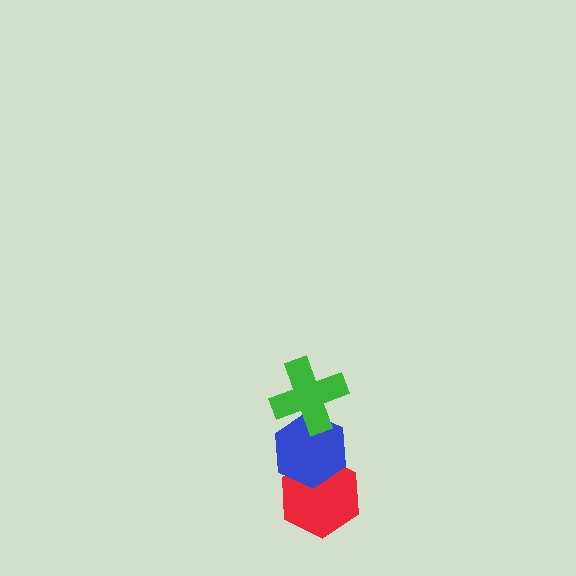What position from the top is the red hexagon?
The red hexagon is 3rd from the top.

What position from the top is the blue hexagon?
The blue hexagon is 2nd from the top.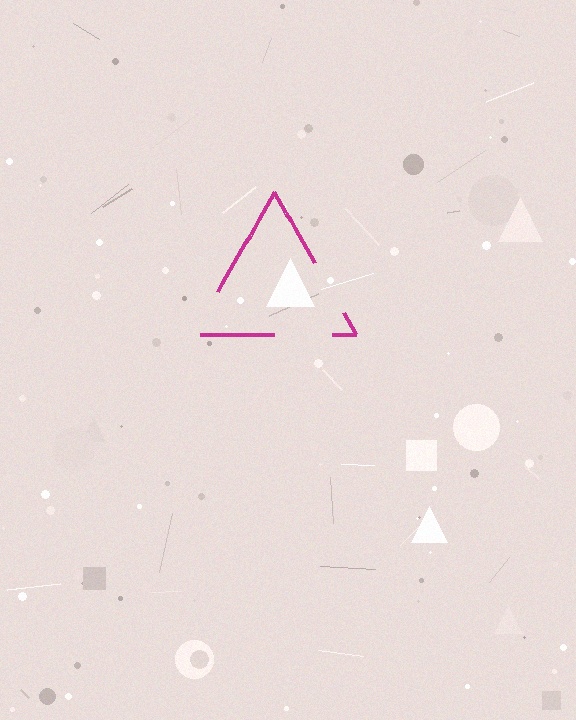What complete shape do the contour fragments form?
The contour fragments form a triangle.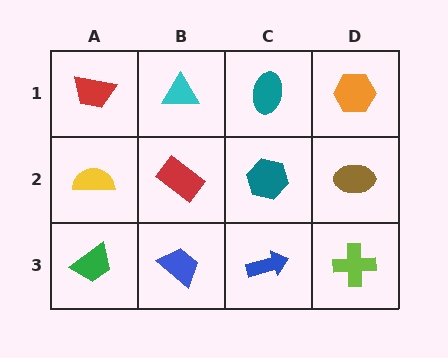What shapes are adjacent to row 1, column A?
A yellow semicircle (row 2, column A), a cyan triangle (row 1, column B).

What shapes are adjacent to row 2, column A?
A red trapezoid (row 1, column A), a green trapezoid (row 3, column A), a red rectangle (row 2, column B).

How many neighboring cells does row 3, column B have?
3.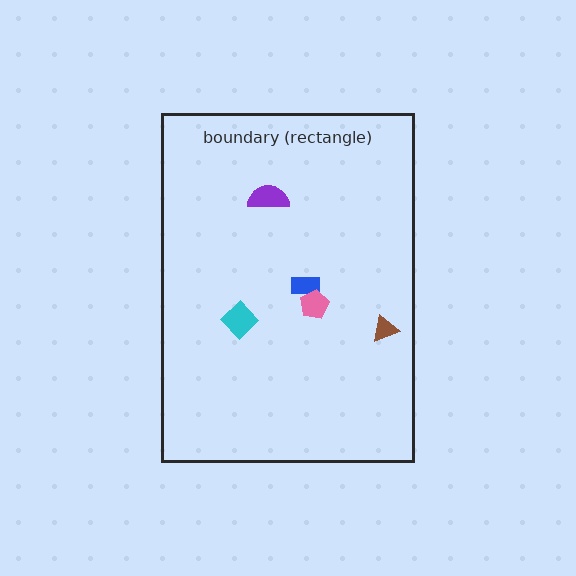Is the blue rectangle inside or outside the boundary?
Inside.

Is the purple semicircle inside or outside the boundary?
Inside.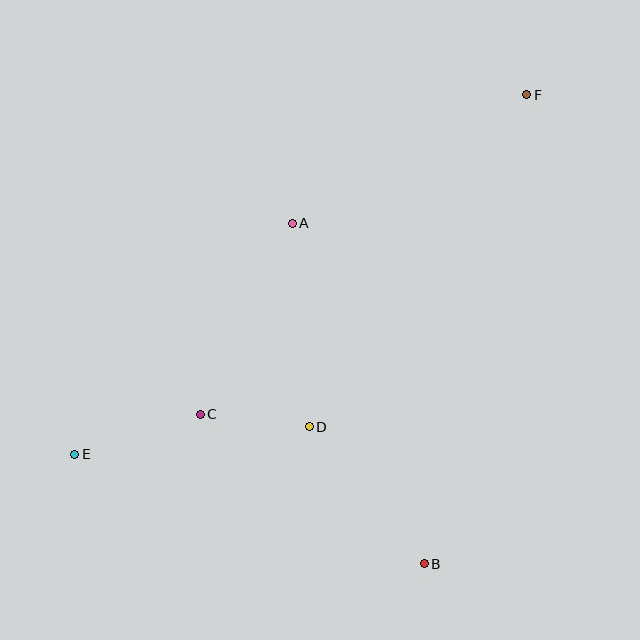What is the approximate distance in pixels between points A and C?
The distance between A and C is approximately 212 pixels.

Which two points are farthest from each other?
Points E and F are farthest from each other.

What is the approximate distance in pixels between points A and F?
The distance between A and F is approximately 267 pixels.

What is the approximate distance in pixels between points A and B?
The distance between A and B is approximately 365 pixels.